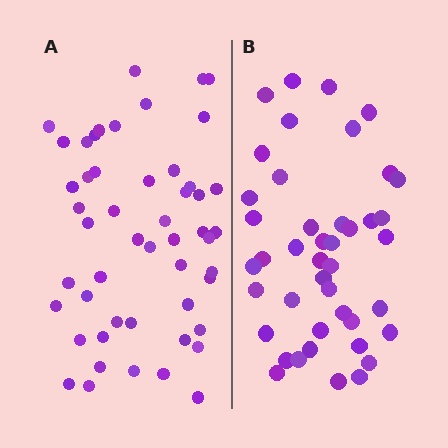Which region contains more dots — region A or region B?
Region A (the left region) has more dots.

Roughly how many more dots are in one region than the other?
Region A has roughly 8 or so more dots than region B.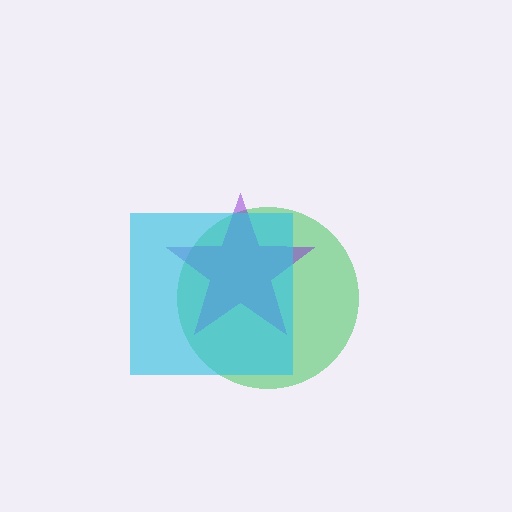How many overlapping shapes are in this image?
There are 3 overlapping shapes in the image.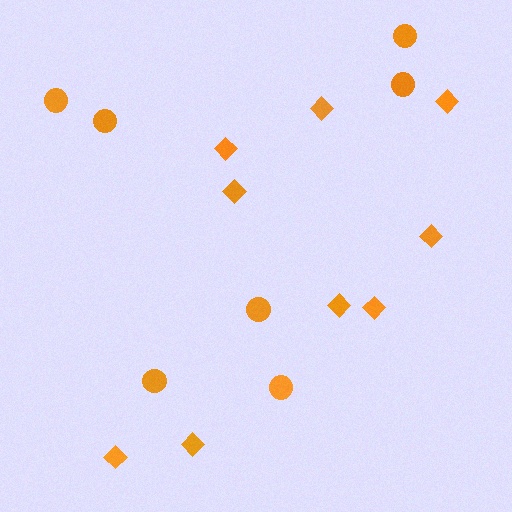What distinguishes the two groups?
There are 2 groups: one group of circles (7) and one group of diamonds (9).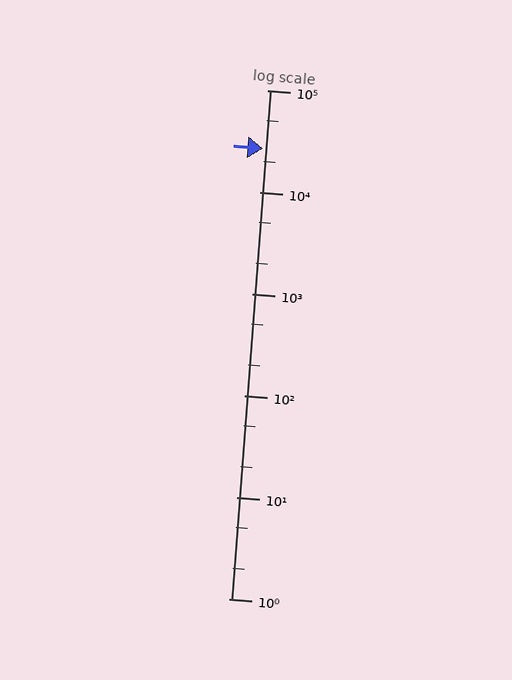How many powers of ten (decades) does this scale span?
The scale spans 5 decades, from 1 to 100000.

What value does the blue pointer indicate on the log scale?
The pointer indicates approximately 27000.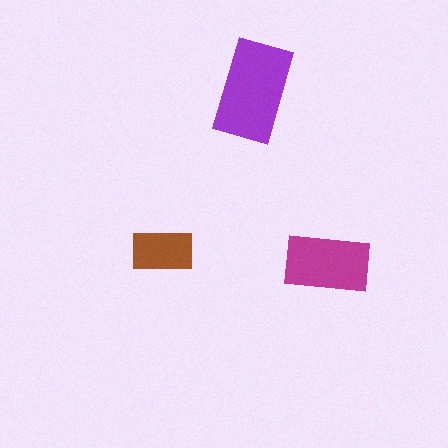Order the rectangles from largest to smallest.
the purple one, the magenta one, the brown one.